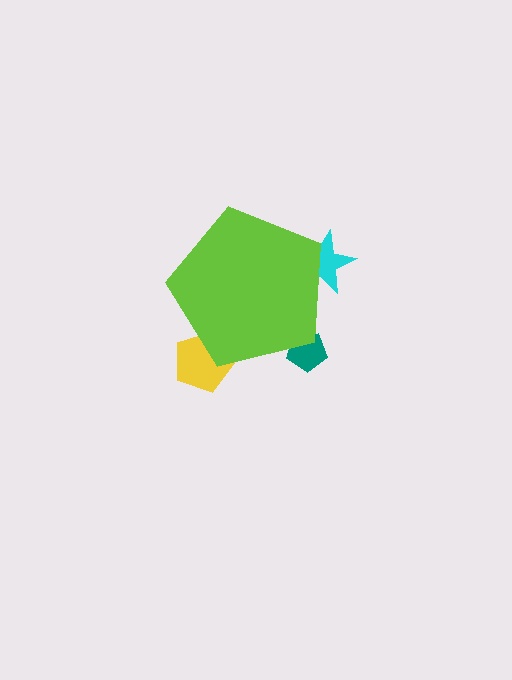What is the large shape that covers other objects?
A lime pentagon.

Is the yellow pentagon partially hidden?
Yes, the yellow pentagon is partially hidden behind the lime pentagon.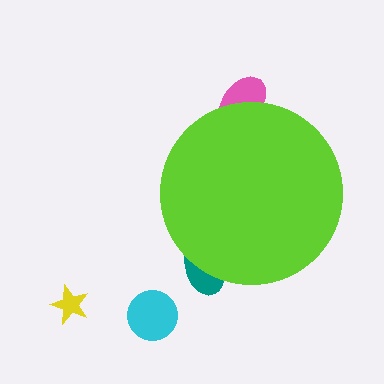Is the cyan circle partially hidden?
No, the cyan circle is fully visible.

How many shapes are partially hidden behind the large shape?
2 shapes are partially hidden.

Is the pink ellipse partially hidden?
Yes, the pink ellipse is partially hidden behind the lime circle.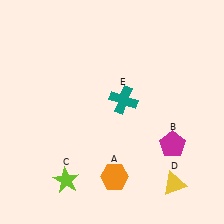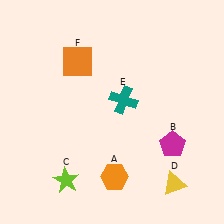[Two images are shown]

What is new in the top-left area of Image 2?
An orange square (F) was added in the top-left area of Image 2.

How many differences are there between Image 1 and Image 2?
There is 1 difference between the two images.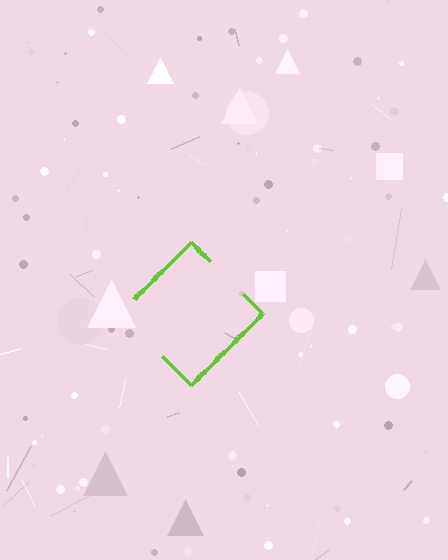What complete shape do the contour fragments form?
The contour fragments form a diamond.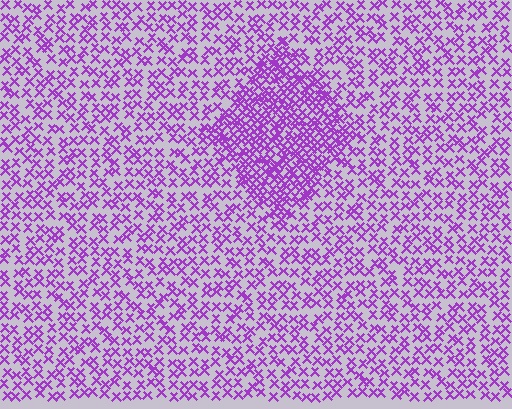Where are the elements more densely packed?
The elements are more densely packed inside the diamond boundary.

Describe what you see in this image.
The image contains small purple elements arranged at two different densities. A diamond-shaped region is visible where the elements are more densely packed than the surrounding area.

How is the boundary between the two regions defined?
The boundary is defined by a change in element density (approximately 2.1x ratio). All elements are the same color, size, and shape.